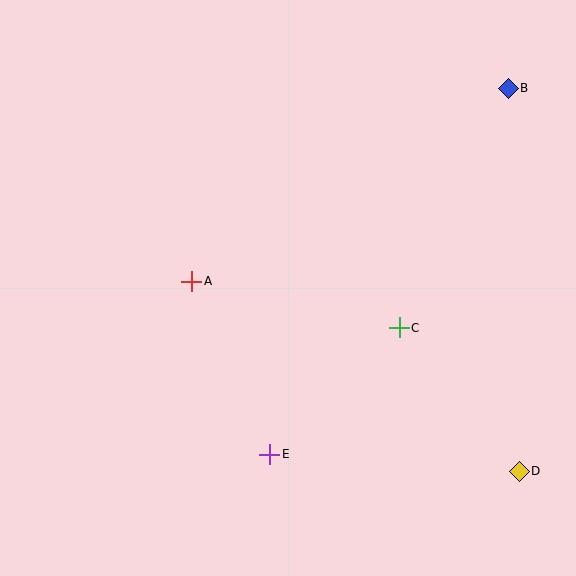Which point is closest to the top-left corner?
Point A is closest to the top-left corner.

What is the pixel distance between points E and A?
The distance between E and A is 190 pixels.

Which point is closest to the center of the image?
Point A at (192, 281) is closest to the center.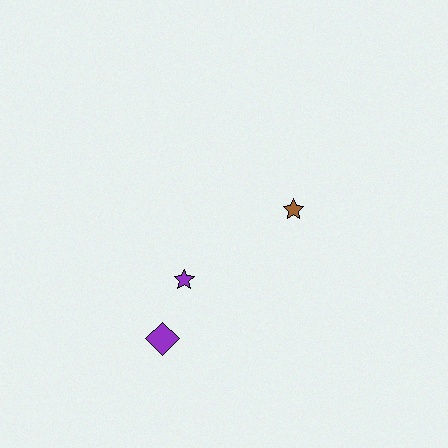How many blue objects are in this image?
There are no blue objects.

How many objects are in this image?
There are 3 objects.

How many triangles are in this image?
There are no triangles.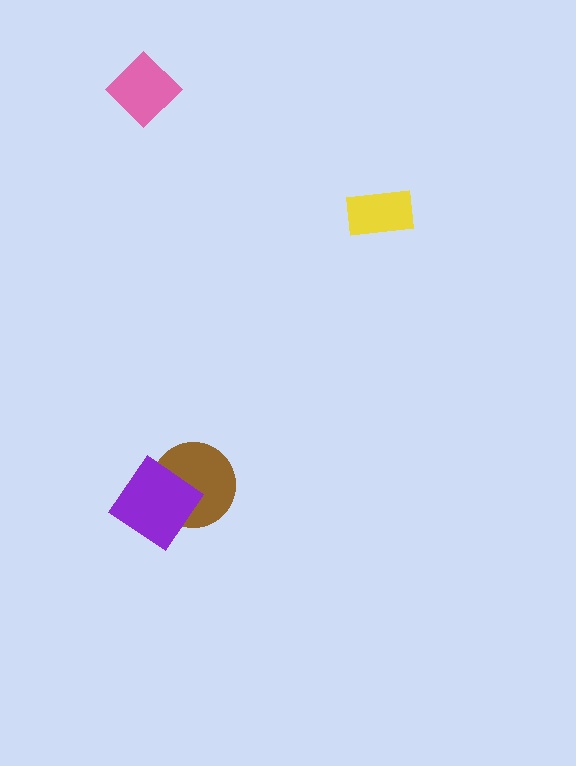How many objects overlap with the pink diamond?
0 objects overlap with the pink diamond.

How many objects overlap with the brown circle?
1 object overlaps with the brown circle.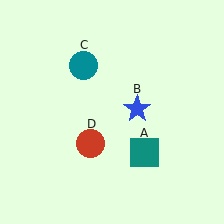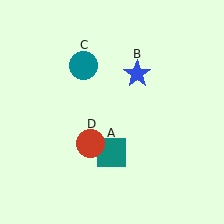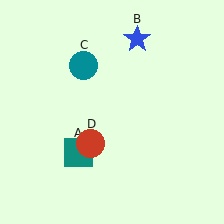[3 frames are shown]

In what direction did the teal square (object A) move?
The teal square (object A) moved left.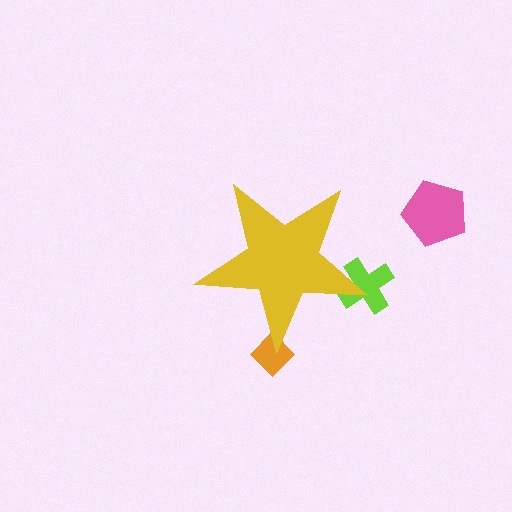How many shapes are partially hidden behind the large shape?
2 shapes are partially hidden.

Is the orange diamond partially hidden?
Yes, the orange diamond is partially hidden behind the yellow star.